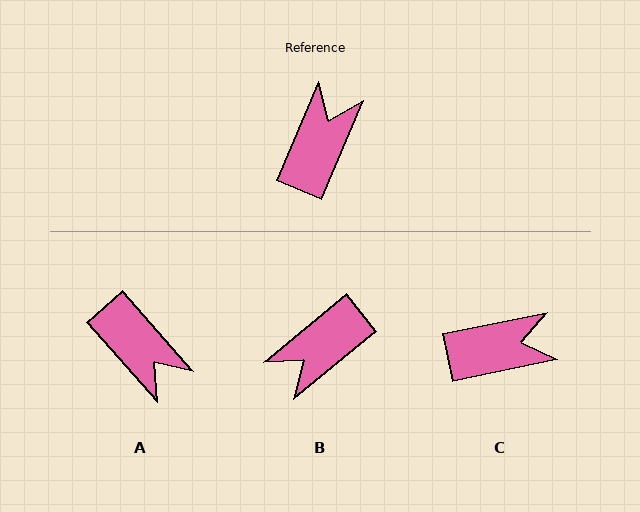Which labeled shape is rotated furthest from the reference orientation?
B, about 153 degrees away.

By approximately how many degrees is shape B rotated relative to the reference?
Approximately 153 degrees counter-clockwise.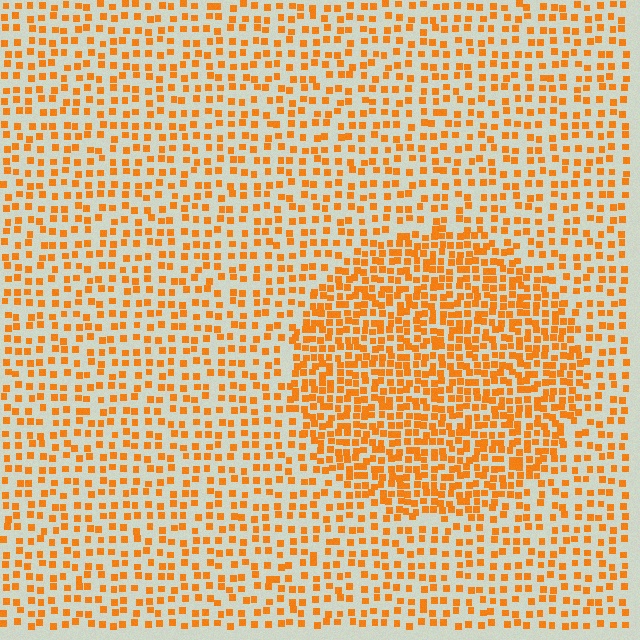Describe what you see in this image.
The image contains small orange elements arranged at two different densities. A circle-shaped region is visible where the elements are more densely packed than the surrounding area.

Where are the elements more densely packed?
The elements are more densely packed inside the circle boundary.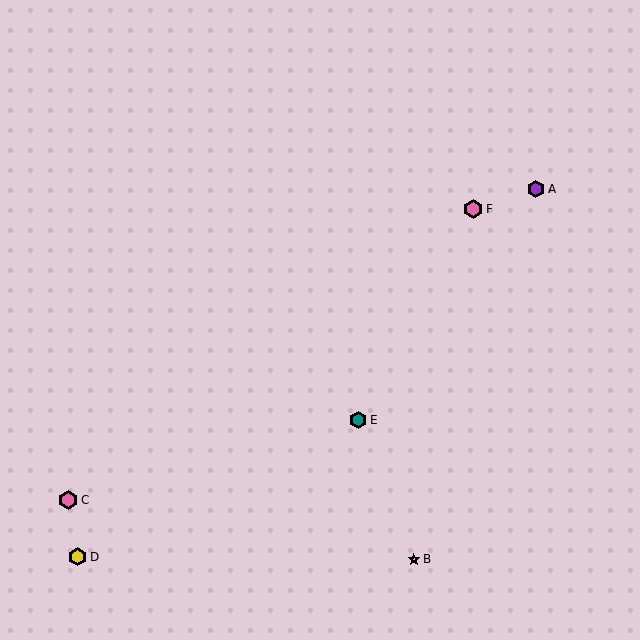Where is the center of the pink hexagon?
The center of the pink hexagon is at (68, 500).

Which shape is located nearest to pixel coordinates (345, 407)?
The teal hexagon (labeled E) at (358, 420) is nearest to that location.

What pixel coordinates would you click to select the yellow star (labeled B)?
Click at (414, 559) to select the yellow star B.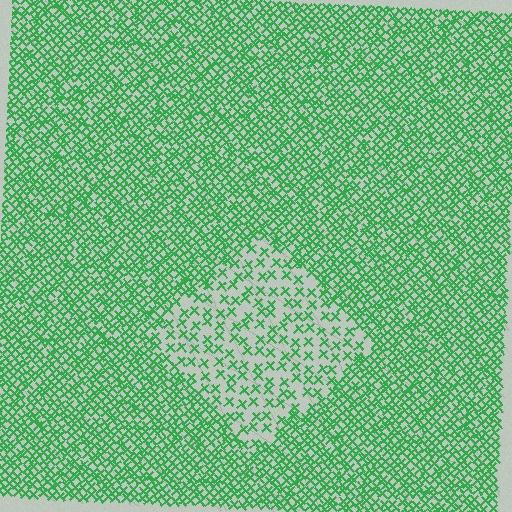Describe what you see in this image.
The image contains small green elements arranged at two different densities. A diamond-shaped region is visible where the elements are less densely packed than the surrounding area.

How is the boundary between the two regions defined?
The boundary is defined by a change in element density (approximately 2.4x ratio). All elements are the same color, size, and shape.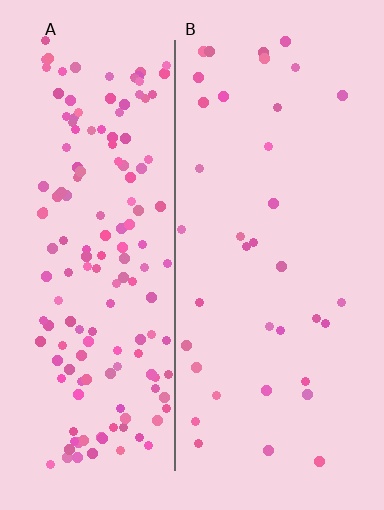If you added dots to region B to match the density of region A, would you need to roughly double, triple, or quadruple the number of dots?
Approximately quadruple.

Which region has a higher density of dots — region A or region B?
A (the left).